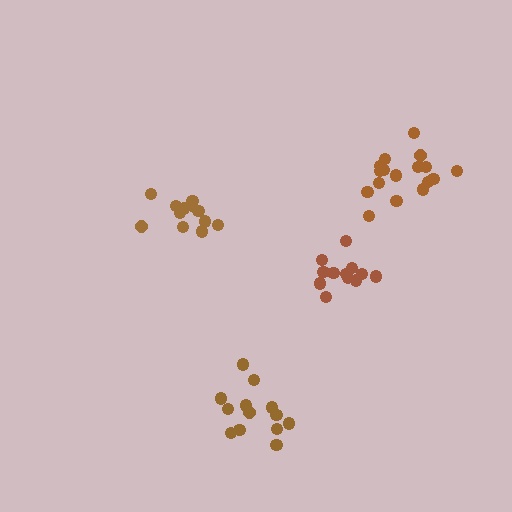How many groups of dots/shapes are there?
There are 4 groups.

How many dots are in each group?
Group 1: 13 dots, Group 2: 12 dots, Group 3: 17 dots, Group 4: 12 dots (54 total).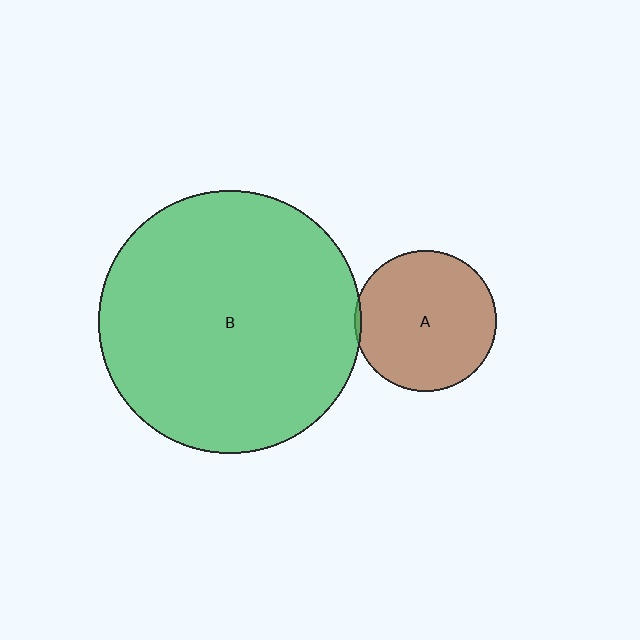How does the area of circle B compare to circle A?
Approximately 3.5 times.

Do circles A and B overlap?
Yes.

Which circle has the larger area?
Circle B (green).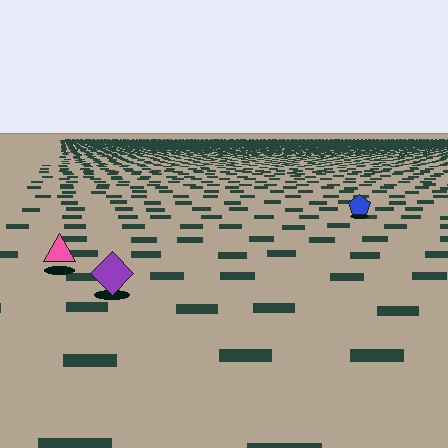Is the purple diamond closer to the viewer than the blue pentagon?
Yes. The purple diamond is closer — you can tell from the texture gradient: the ground texture is coarser near it.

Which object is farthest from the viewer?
The blue pentagon is farthest from the viewer. It appears smaller and the ground texture around it is denser.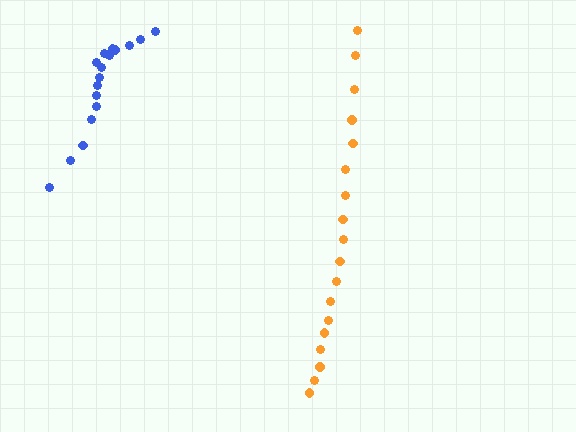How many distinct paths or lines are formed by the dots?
There are 2 distinct paths.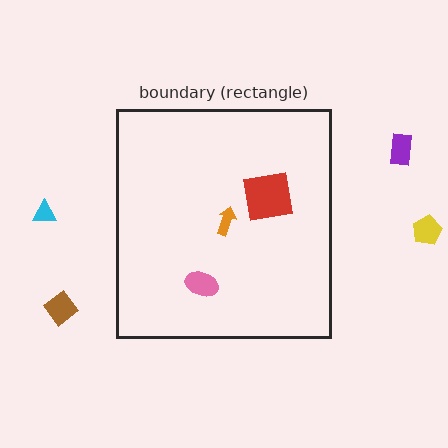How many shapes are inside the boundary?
3 inside, 4 outside.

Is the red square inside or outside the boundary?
Inside.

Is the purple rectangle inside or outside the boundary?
Outside.